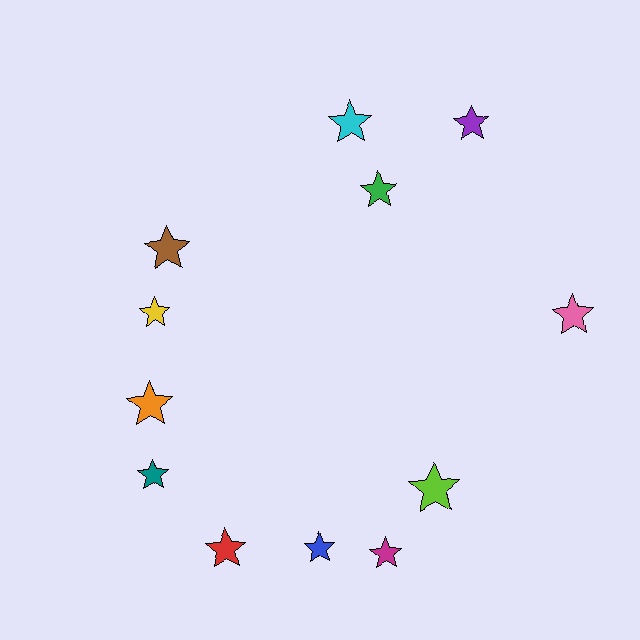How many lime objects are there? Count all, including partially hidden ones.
There is 1 lime object.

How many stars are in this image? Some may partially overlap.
There are 12 stars.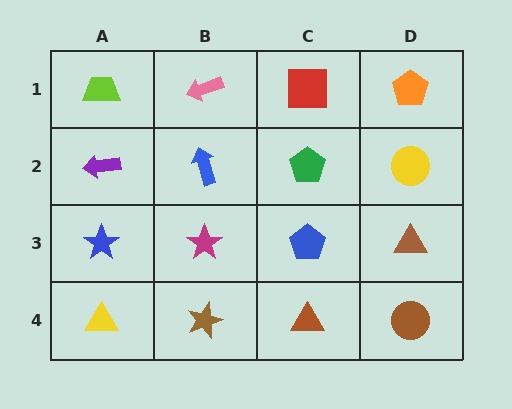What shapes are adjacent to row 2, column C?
A red square (row 1, column C), a blue pentagon (row 3, column C), a blue arrow (row 2, column B), a yellow circle (row 2, column D).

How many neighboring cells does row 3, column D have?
3.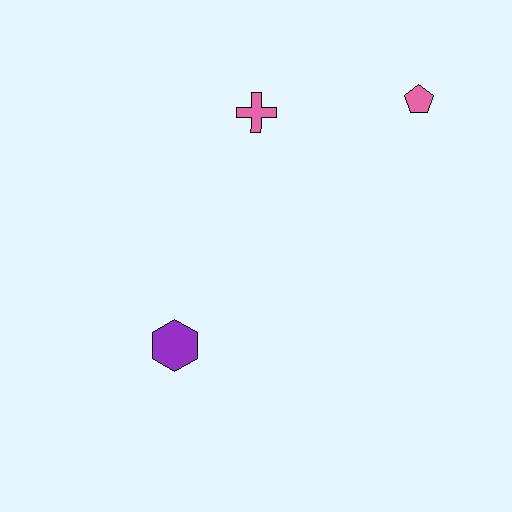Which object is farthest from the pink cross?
The purple hexagon is farthest from the pink cross.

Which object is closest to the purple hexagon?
The pink cross is closest to the purple hexagon.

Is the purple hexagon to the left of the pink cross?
Yes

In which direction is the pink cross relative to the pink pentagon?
The pink cross is to the left of the pink pentagon.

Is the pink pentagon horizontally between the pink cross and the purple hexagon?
No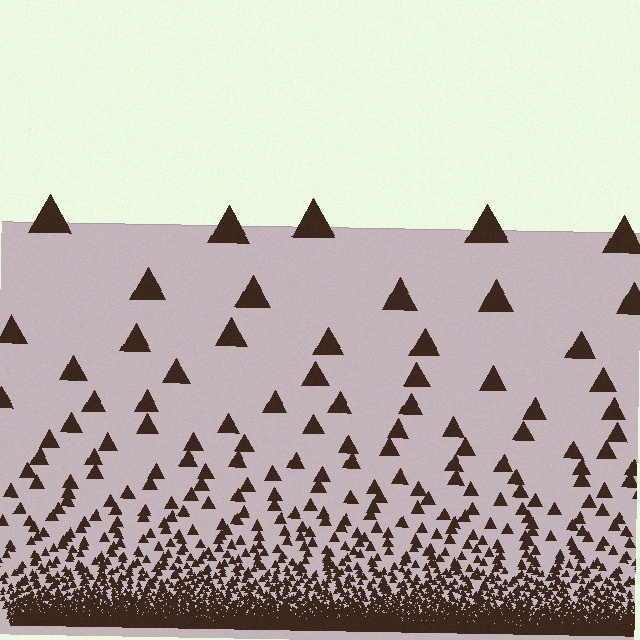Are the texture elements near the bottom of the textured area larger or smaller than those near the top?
Smaller. The gradient is inverted — elements near the bottom are smaller and denser.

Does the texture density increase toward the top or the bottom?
Density increases toward the bottom.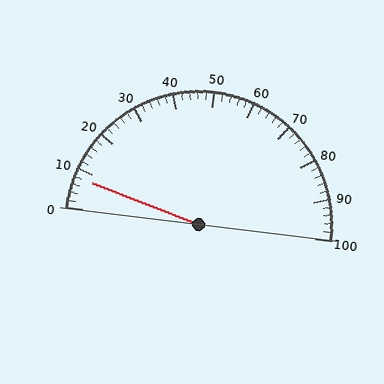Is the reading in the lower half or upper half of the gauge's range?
The reading is in the lower half of the range (0 to 100).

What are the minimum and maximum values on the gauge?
The gauge ranges from 0 to 100.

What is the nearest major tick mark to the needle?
The nearest major tick mark is 10.